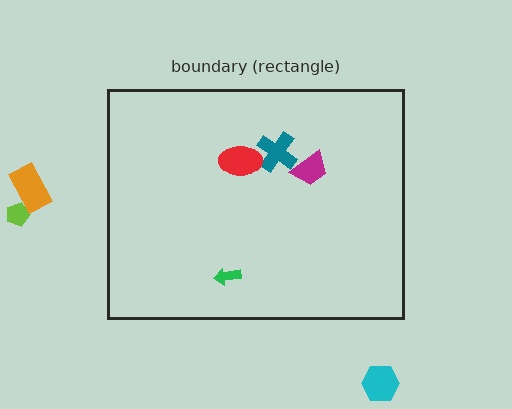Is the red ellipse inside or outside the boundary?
Inside.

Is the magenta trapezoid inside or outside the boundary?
Inside.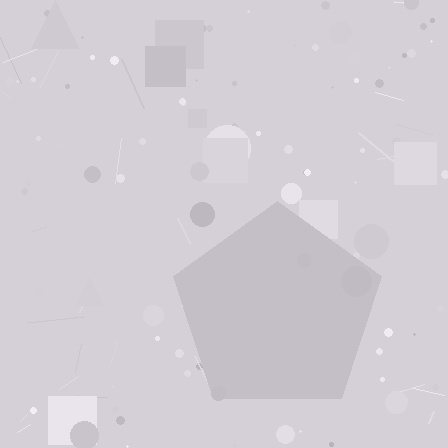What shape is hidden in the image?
A pentagon is hidden in the image.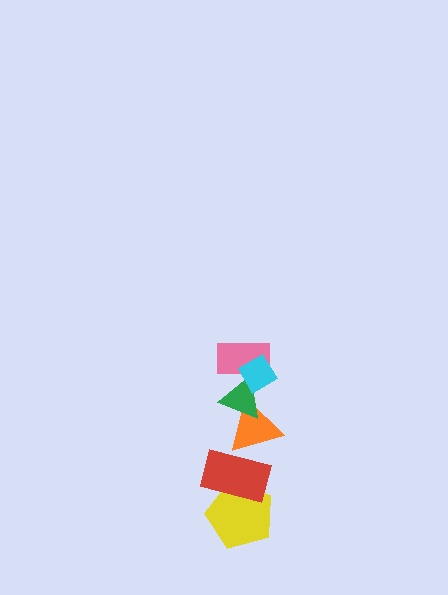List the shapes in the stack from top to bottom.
From top to bottom: the cyan diamond, the pink rectangle, the green triangle, the orange triangle, the red rectangle, the yellow pentagon.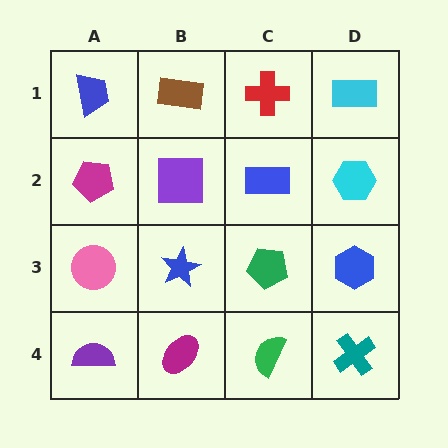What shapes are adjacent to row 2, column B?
A brown rectangle (row 1, column B), a blue star (row 3, column B), a magenta pentagon (row 2, column A), a blue rectangle (row 2, column C).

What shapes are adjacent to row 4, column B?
A blue star (row 3, column B), a purple semicircle (row 4, column A), a green semicircle (row 4, column C).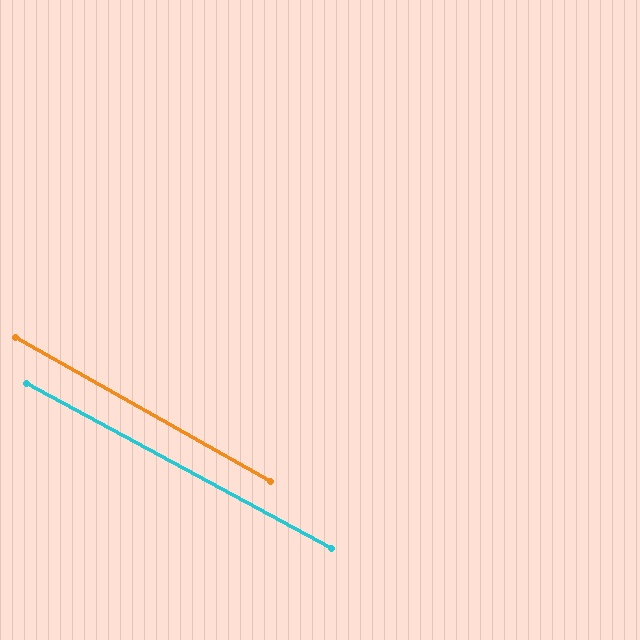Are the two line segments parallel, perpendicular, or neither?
Parallel — their directions differ by only 1.1°.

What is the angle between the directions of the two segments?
Approximately 1 degree.